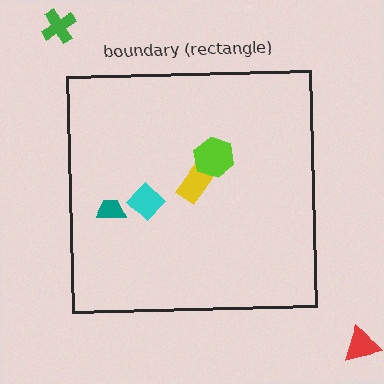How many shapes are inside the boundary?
4 inside, 2 outside.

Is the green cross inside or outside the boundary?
Outside.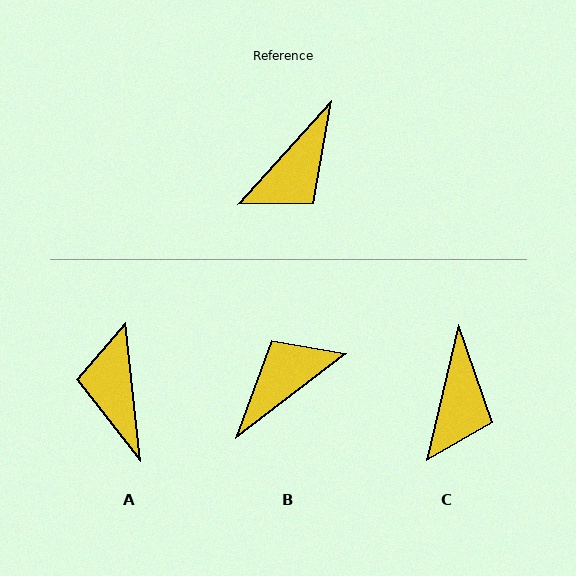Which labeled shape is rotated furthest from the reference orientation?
B, about 169 degrees away.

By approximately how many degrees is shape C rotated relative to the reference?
Approximately 29 degrees counter-clockwise.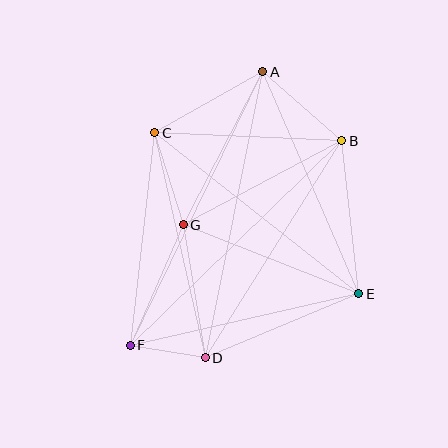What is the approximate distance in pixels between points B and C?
The distance between B and C is approximately 187 pixels.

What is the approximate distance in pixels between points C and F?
The distance between C and F is approximately 214 pixels.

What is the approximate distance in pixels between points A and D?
The distance between A and D is approximately 292 pixels.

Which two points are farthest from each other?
Points A and F are farthest from each other.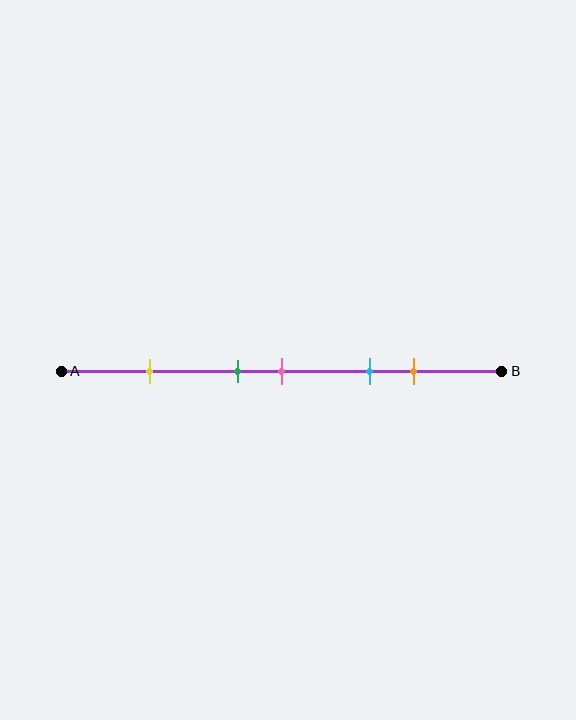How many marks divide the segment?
There are 5 marks dividing the segment.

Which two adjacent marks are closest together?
The green and pink marks are the closest adjacent pair.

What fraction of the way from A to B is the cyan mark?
The cyan mark is approximately 70% (0.7) of the way from A to B.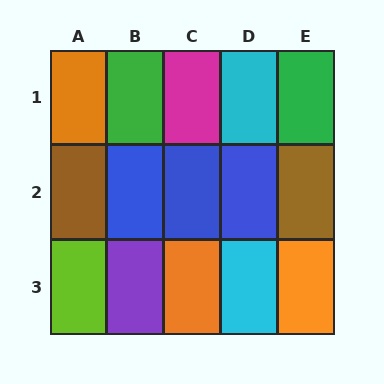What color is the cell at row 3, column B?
Purple.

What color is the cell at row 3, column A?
Lime.